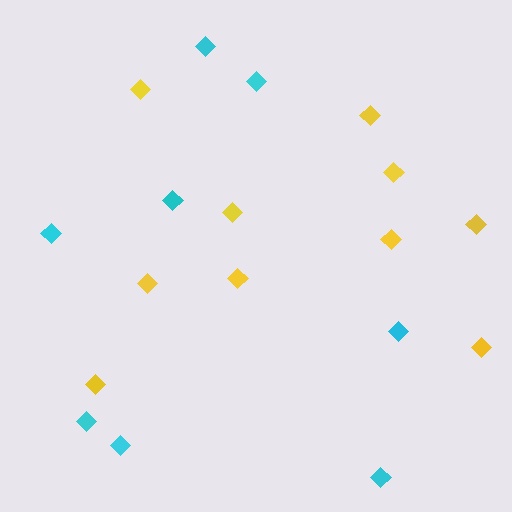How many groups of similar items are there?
There are 2 groups: one group of yellow diamonds (10) and one group of cyan diamonds (8).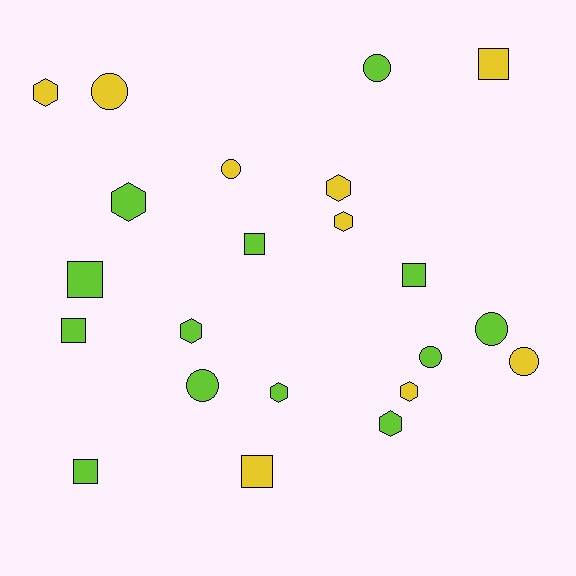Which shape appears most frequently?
Hexagon, with 8 objects.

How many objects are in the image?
There are 22 objects.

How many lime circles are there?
There are 4 lime circles.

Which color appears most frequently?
Lime, with 13 objects.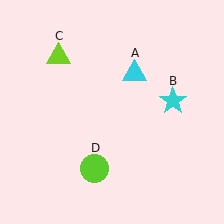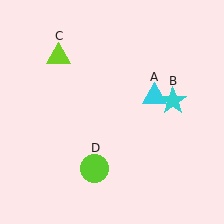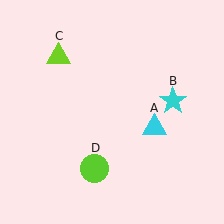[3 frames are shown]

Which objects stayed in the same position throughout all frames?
Cyan star (object B) and lime triangle (object C) and lime circle (object D) remained stationary.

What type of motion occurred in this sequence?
The cyan triangle (object A) rotated clockwise around the center of the scene.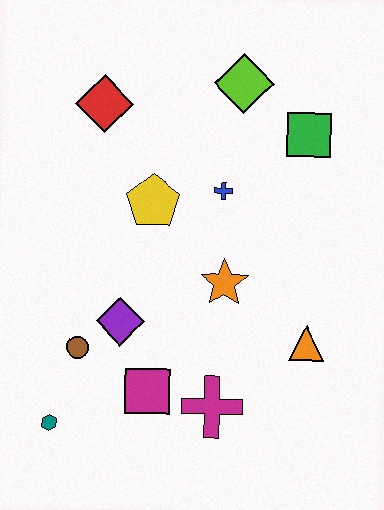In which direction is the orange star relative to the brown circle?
The orange star is to the right of the brown circle.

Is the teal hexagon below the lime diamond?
Yes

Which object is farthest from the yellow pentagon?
The teal hexagon is farthest from the yellow pentagon.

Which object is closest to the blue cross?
The yellow pentagon is closest to the blue cross.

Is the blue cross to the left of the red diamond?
No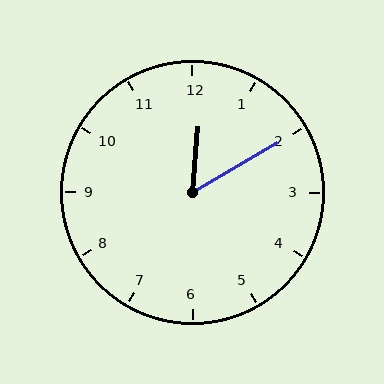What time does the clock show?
12:10.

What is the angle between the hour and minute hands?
Approximately 55 degrees.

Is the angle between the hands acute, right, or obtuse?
It is acute.